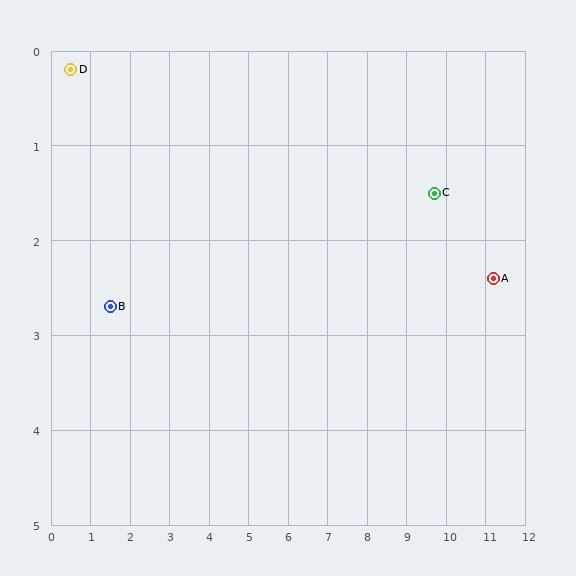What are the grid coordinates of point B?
Point B is at approximately (1.5, 2.7).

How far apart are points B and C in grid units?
Points B and C are about 8.3 grid units apart.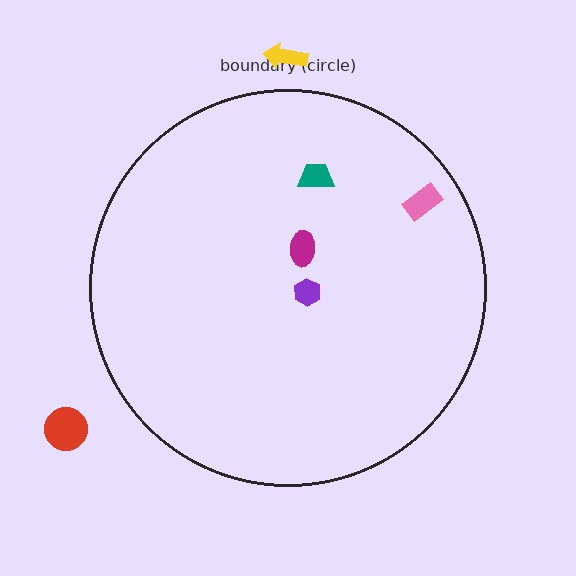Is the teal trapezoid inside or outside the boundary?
Inside.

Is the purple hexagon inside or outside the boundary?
Inside.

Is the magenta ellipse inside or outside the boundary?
Inside.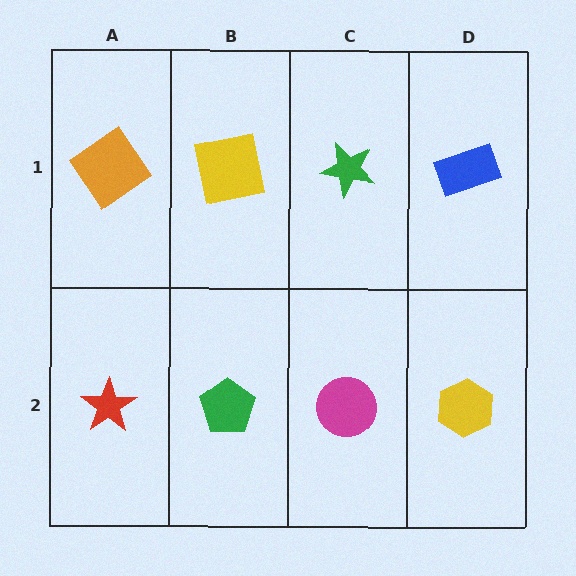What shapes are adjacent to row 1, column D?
A yellow hexagon (row 2, column D), a green star (row 1, column C).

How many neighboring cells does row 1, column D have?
2.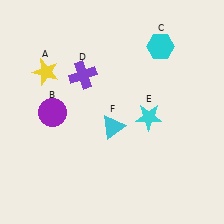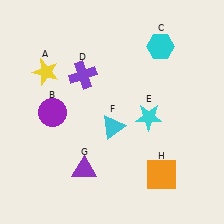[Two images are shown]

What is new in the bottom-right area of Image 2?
An orange square (H) was added in the bottom-right area of Image 2.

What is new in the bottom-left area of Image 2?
A purple triangle (G) was added in the bottom-left area of Image 2.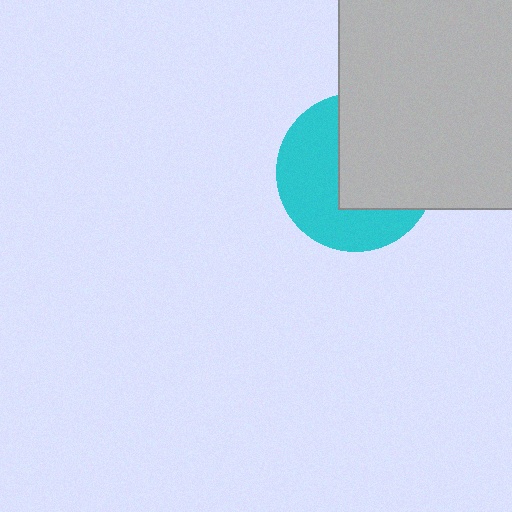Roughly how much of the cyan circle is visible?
About half of it is visible (roughly 50%).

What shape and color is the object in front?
The object in front is a light gray square.